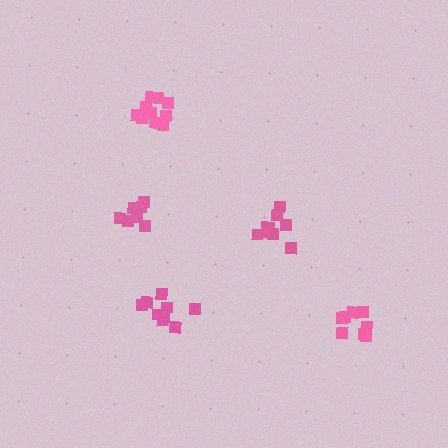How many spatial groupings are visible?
There are 5 spatial groupings.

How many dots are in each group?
Group 1: 8 dots, Group 2: 9 dots, Group 3: 9 dots, Group 4: 10 dots, Group 5: 7 dots (43 total).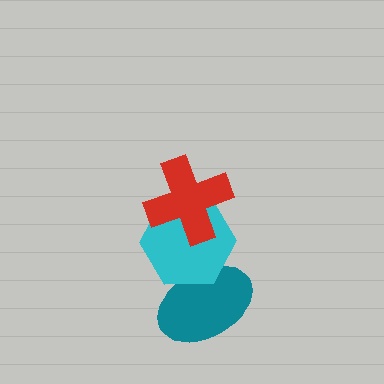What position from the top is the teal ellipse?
The teal ellipse is 3rd from the top.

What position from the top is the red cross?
The red cross is 1st from the top.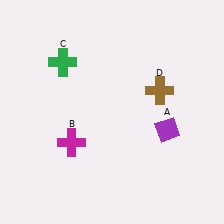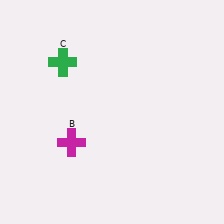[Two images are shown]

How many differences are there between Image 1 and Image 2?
There are 2 differences between the two images.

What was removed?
The purple diamond (A), the brown cross (D) were removed in Image 2.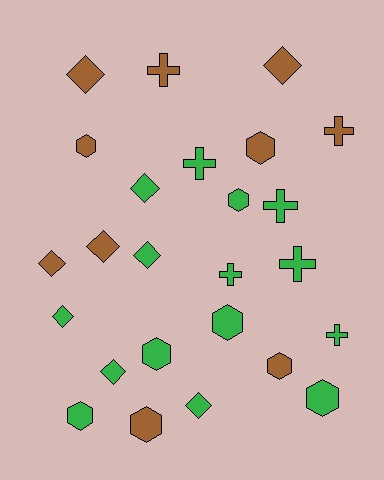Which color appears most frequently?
Green, with 15 objects.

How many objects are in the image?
There are 25 objects.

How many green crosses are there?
There are 5 green crosses.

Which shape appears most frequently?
Diamond, with 9 objects.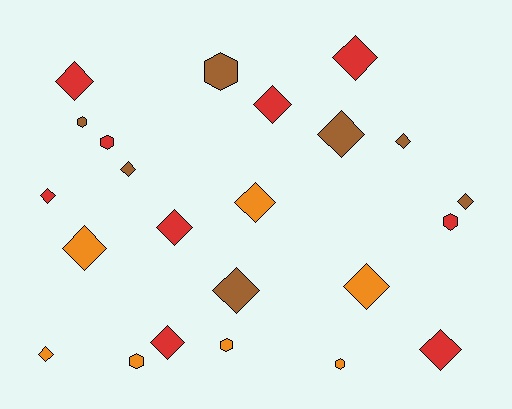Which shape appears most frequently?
Diamond, with 16 objects.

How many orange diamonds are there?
There are 4 orange diamonds.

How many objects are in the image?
There are 23 objects.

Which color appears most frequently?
Red, with 9 objects.